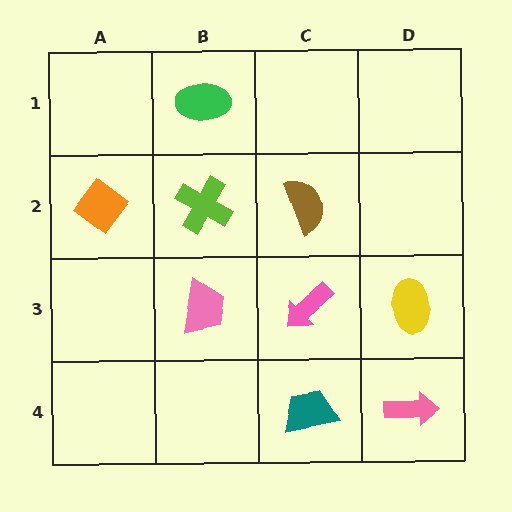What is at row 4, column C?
A teal trapezoid.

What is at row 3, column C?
A pink arrow.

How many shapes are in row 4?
2 shapes.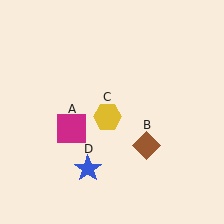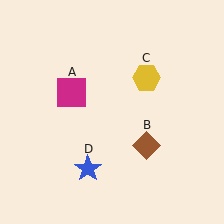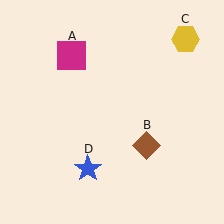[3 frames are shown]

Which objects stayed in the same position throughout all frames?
Brown diamond (object B) and blue star (object D) remained stationary.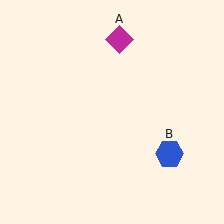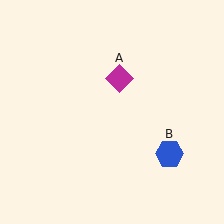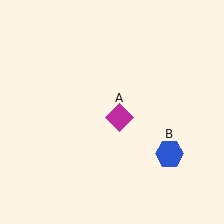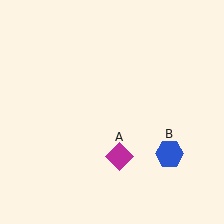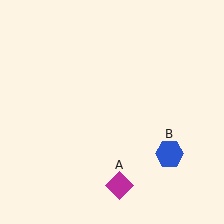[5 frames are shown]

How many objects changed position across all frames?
1 object changed position: magenta diamond (object A).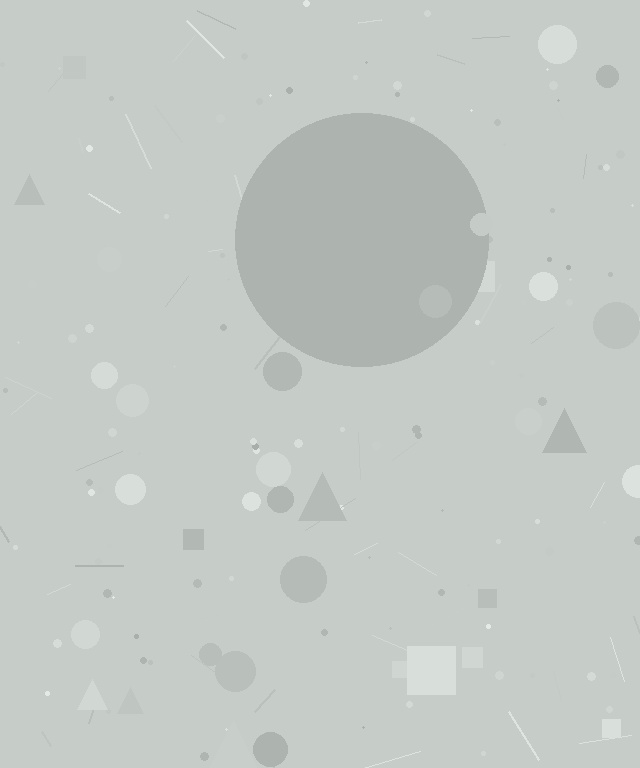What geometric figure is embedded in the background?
A circle is embedded in the background.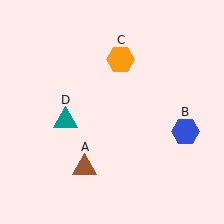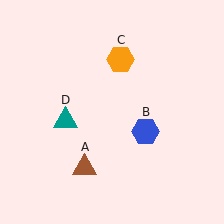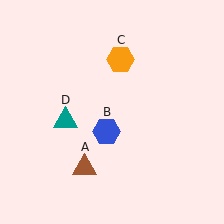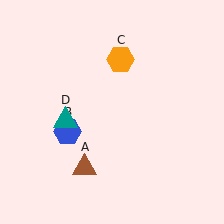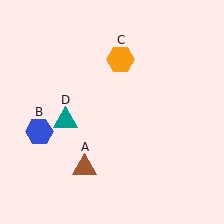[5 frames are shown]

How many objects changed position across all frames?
1 object changed position: blue hexagon (object B).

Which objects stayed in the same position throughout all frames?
Brown triangle (object A) and orange hexagon (object C) and teal triangle (object D) remained stationary.